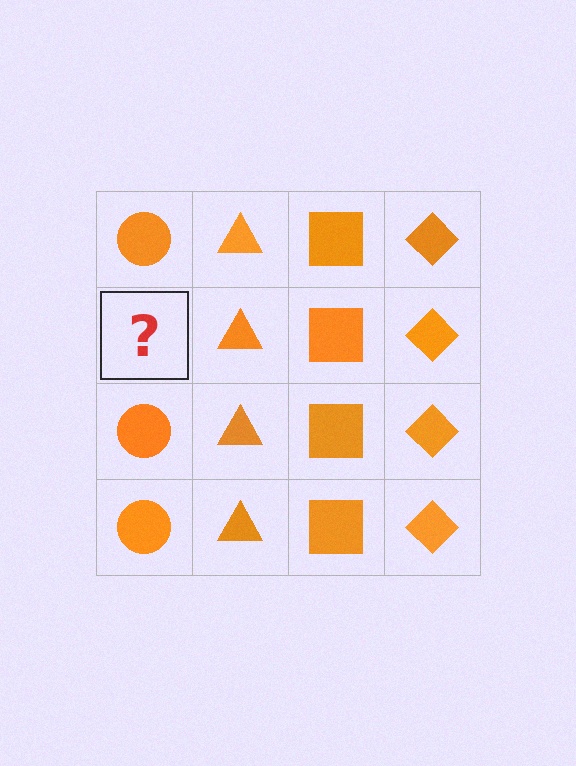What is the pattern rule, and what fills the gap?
The rule is that each column has a consistent shape. The gap should be filled with an orange circle.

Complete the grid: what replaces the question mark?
The question mark should be replaced with an orange circle.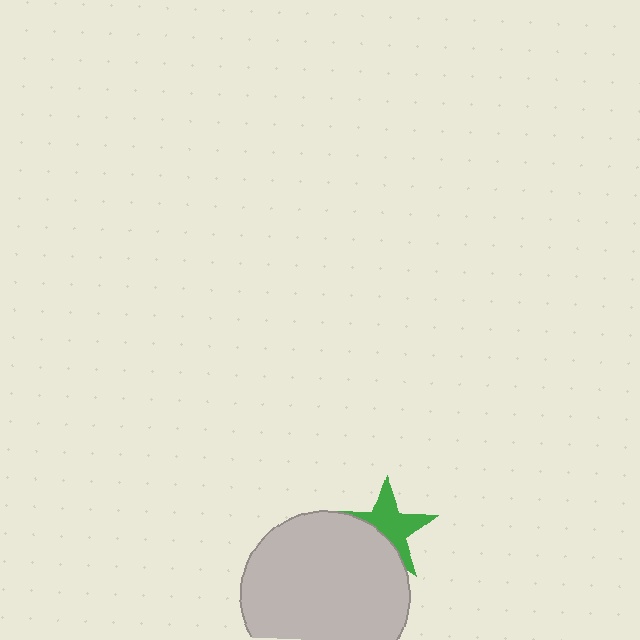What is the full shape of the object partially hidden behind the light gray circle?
The partially hidden object is a green star.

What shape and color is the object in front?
The object in front is a light gray circle.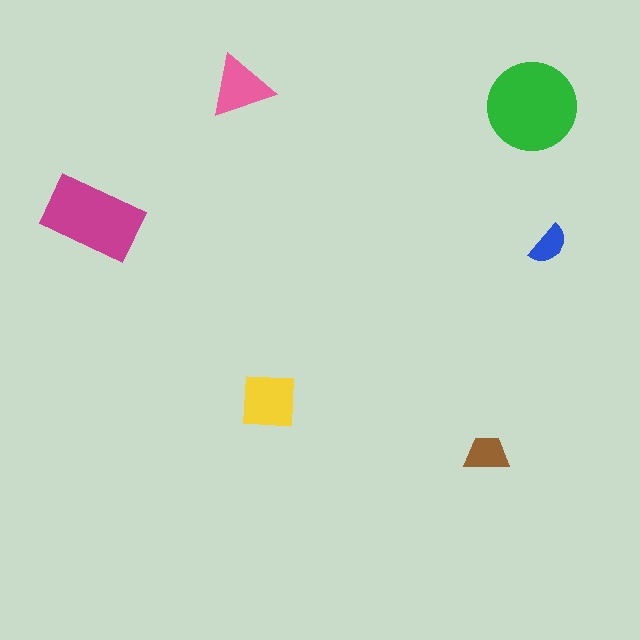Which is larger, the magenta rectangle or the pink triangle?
The magenta rectangle.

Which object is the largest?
The green circle.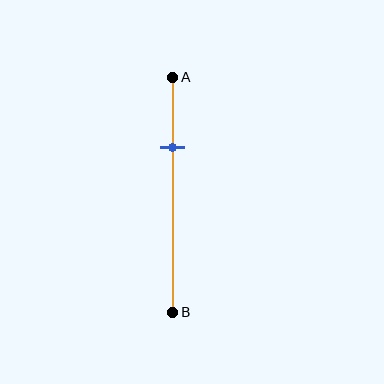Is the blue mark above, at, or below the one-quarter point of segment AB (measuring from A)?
The blue mark is below the one-quarter point of segment AB.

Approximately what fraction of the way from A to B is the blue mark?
The blue mark is approximately 30% of the way from A to B.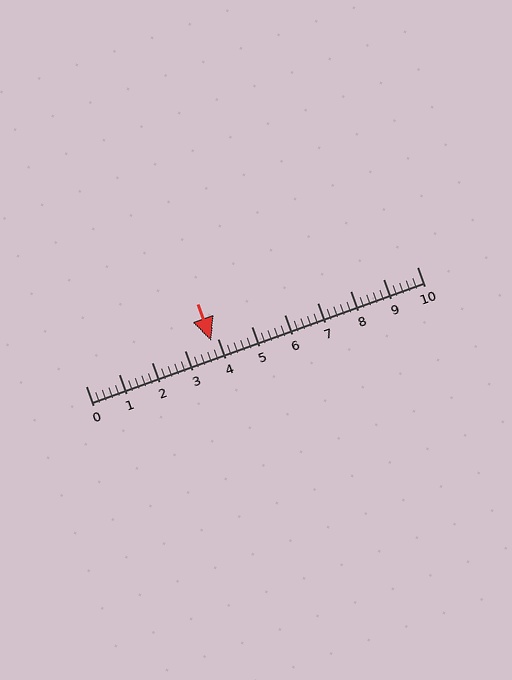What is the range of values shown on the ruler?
The ruler shows values from 0 to 10.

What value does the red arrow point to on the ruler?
The red arrow points to approximately 3.8.